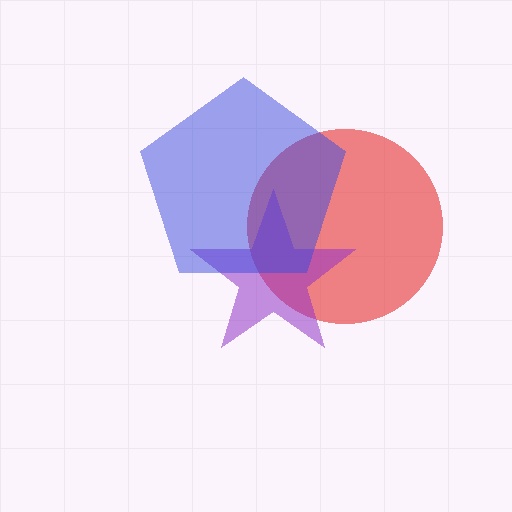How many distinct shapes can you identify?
There are 3 distinct shapes: a red circle, a purple star, a blue pentagon.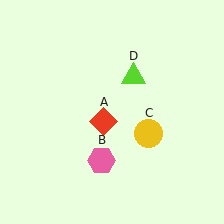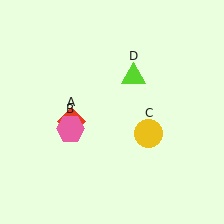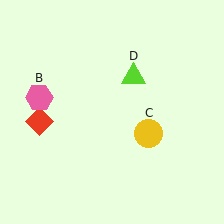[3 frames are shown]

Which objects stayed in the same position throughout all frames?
Yellow circle (object C) and lime triangle (object D) remained stationary.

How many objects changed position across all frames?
2 objects changed position: red diamond (object A), pink hexagon (object B).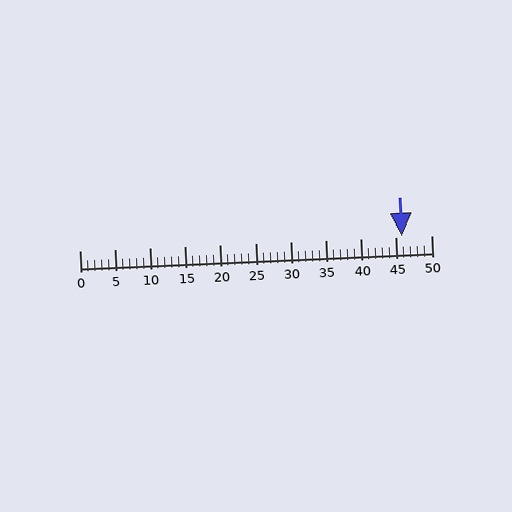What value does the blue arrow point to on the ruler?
The blue arrow points to approximately 46.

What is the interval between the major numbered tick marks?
The major tick marks are spaced 5 units apart.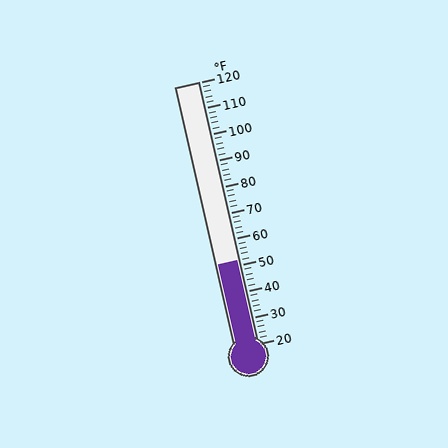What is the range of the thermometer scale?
The thermometer scale ranges from 20°F to 120°F.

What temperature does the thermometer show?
The thermometer shows approximately 52°F.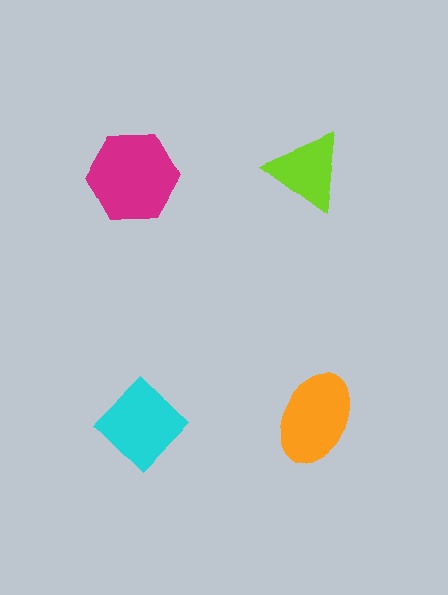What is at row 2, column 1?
A cyan diamond.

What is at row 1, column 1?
A magenta hexagon.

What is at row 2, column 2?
An orange ellipse.